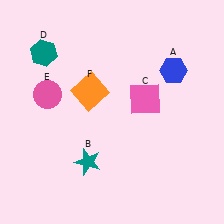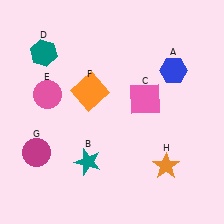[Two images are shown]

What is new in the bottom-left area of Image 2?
A magenta circle (G) was added in the bottom-left area of Image 2.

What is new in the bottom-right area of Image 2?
An orange star (H) was added in the bottom-right area of Image 2.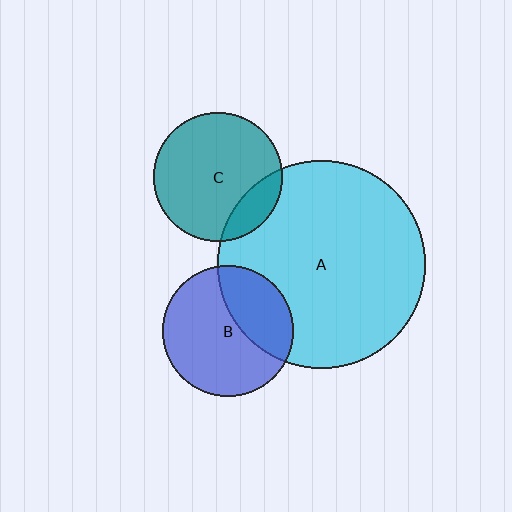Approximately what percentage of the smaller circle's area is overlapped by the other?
Approximately 35%.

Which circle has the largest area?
Circle A (cyan).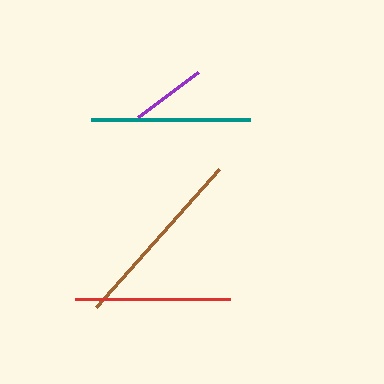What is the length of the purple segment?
The purple segment is approximately 75 pixels long.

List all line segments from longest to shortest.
From longest to shortest: brown, teal, red, purple.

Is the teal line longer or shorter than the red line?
The teal line is longer than the red line.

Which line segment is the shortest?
The purple line is the shortest at approximately 75 pixels.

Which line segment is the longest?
The brown line is the longest at approximately 184 pixels.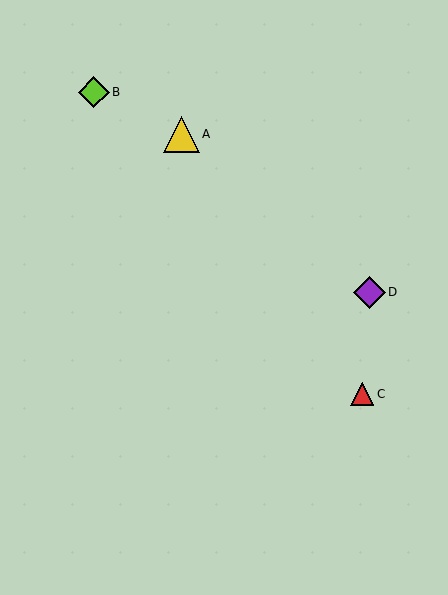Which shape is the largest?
The yellow triangle (labeled A) is the largest.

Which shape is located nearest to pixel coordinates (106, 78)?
The lime diamond (labeled B) at (94, 92) is nearest to that location.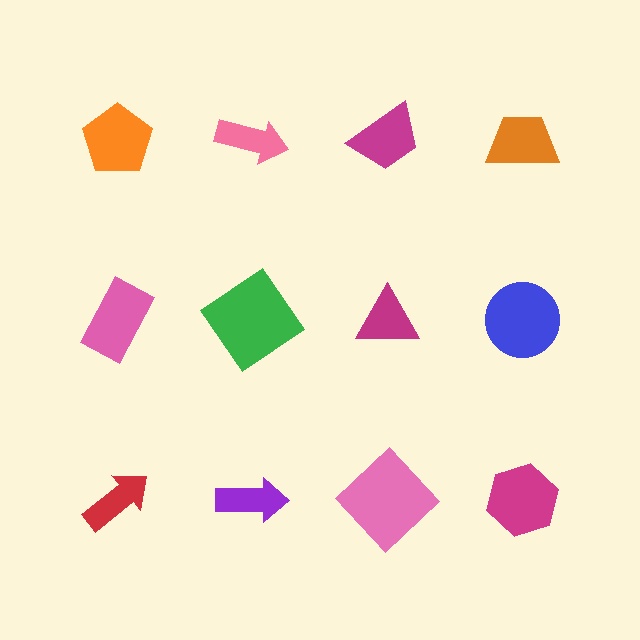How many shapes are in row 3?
4 shapes.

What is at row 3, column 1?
A red arrow.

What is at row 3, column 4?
A magenta hexagon.